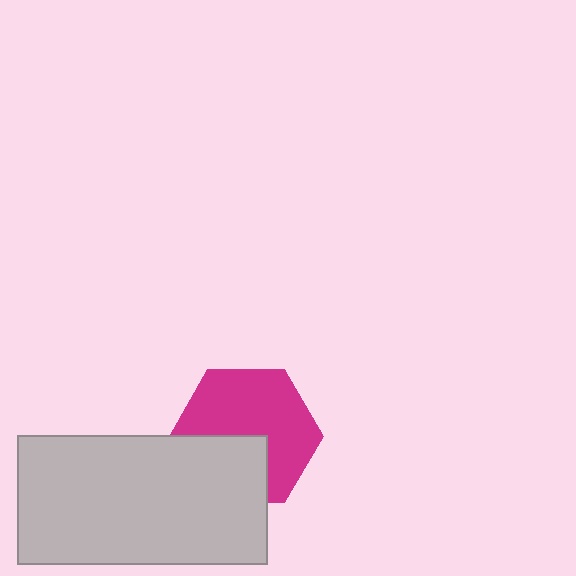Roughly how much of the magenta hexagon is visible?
Most of it is visible (roughly 65%).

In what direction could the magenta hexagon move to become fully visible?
The magenta hexagon could move up. That would shift it out from behind the light gray rectangle entirely.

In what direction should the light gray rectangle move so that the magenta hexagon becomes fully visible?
The light gray rectangle should move down. That is the shortest direction to clear the overlap and leave the magenta hexagon fully visible.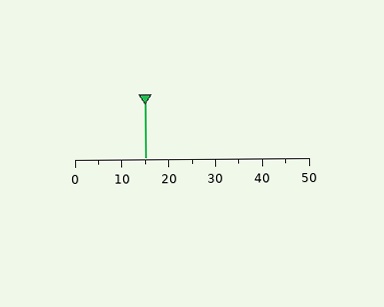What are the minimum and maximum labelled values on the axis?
The axis runs from 0 to 50.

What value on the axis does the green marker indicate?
The marker indicates approximately 15.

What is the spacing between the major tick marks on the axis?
The major ticks are spaced 10 apart.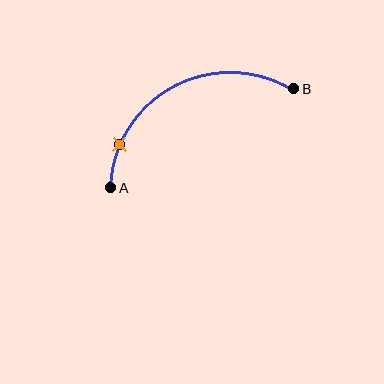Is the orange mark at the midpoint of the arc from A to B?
No. The orange mark lies on the arc but is closer to endpoint A. The arc midpoint would be at the point on the curve equidistant along the arc from both A and B.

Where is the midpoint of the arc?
The arc midpoint is the point on the curve farthest from the straight line joining A and B. It sits above that line.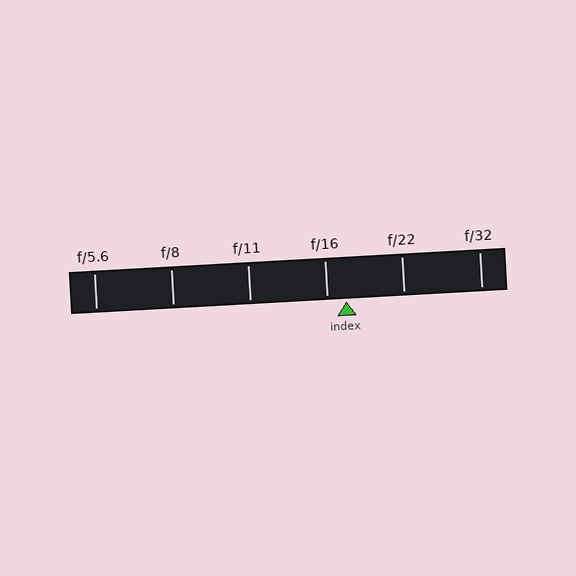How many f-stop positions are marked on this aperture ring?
There are 6 f-stop positions marked.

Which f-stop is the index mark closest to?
The index mark is closest to f/16.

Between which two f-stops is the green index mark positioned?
The index mark is between f/16 and f/22.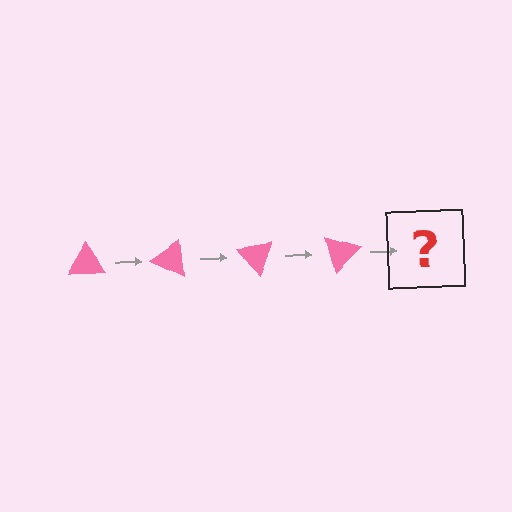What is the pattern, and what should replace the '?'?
The pattern is that the triangle rotates 25 degrees each step. The '?' should be a pink triangle rotated 100 degrees.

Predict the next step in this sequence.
The next step is a pink triangle rotated 100 degrees.